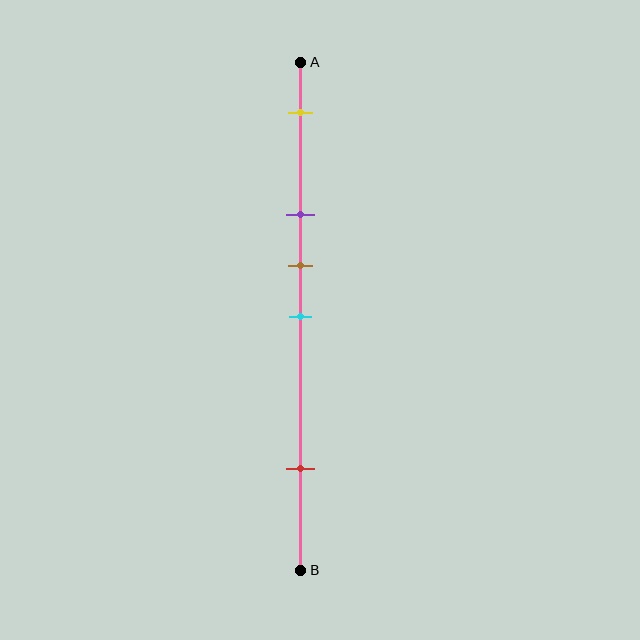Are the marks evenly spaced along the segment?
No, the marks are not evenly spaced.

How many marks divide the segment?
There are 5 marks dividing the segment.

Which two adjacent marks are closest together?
The brown and cyan marks are the closest adjacent pair.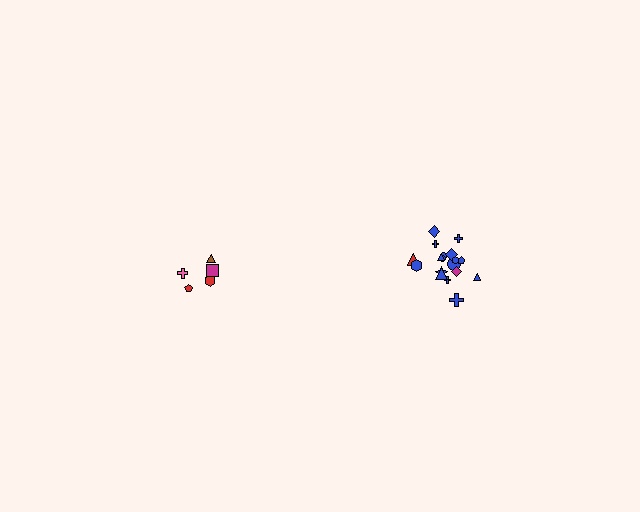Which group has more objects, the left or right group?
The right group.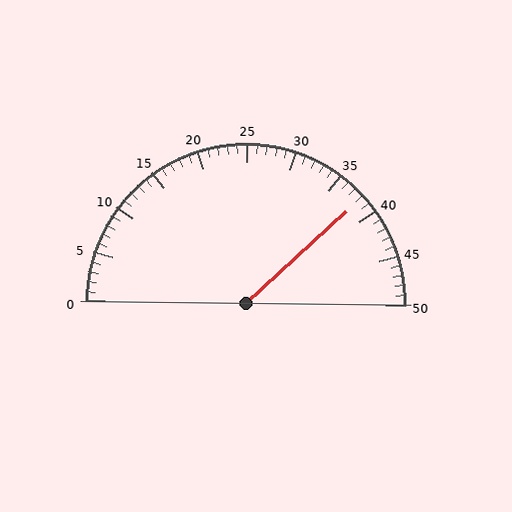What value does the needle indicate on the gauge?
The needle indicates approximately 38.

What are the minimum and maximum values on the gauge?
The gauge ranges from 0 to 50.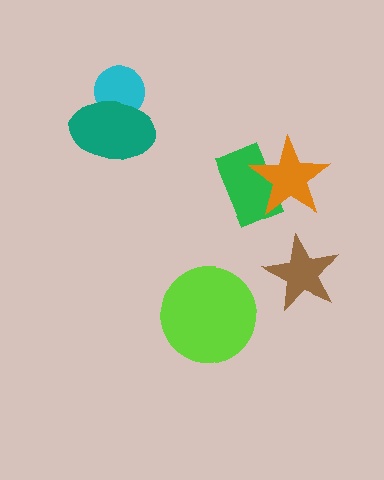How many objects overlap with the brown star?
0 objects overlap with the brown star.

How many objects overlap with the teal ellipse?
1 object overlaps with the teal ellipse.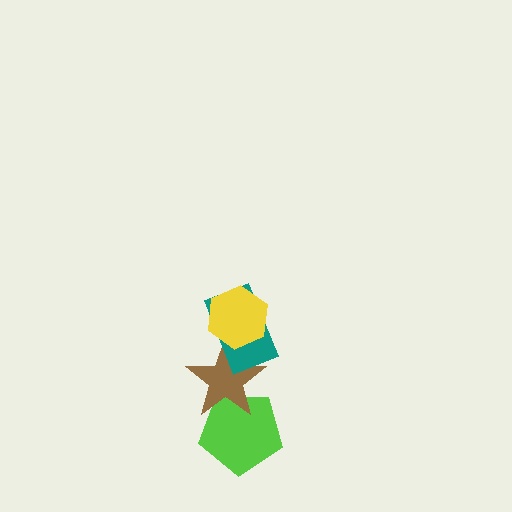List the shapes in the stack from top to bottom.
From top to bottom: the yellow hexagon, the teal rectangle, the brown star, the lime pentagon.